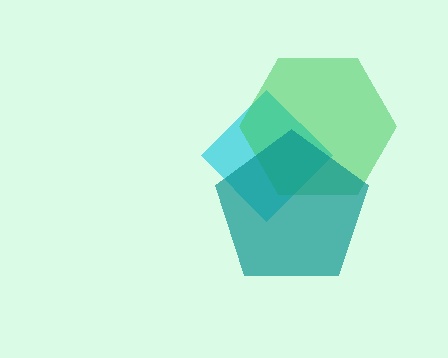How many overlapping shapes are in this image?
There are 3 overlapping shapes in the image.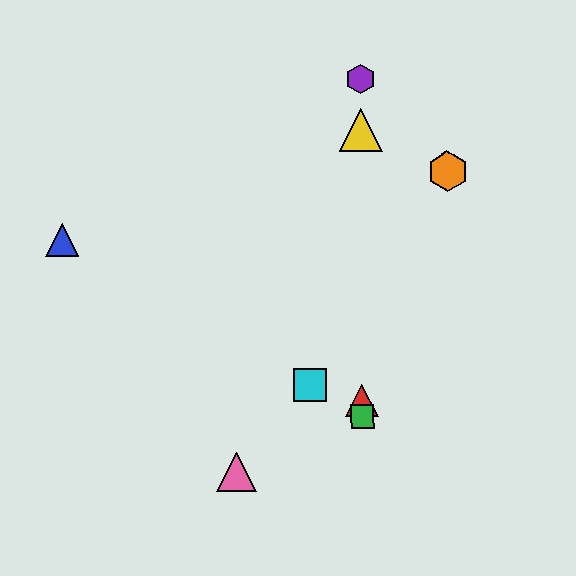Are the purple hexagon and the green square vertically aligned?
Yes, both are at x≈361.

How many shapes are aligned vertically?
4 shapes (the red triangle, the green square, the yellow triangle, the purple hexagon) are aligned vertically.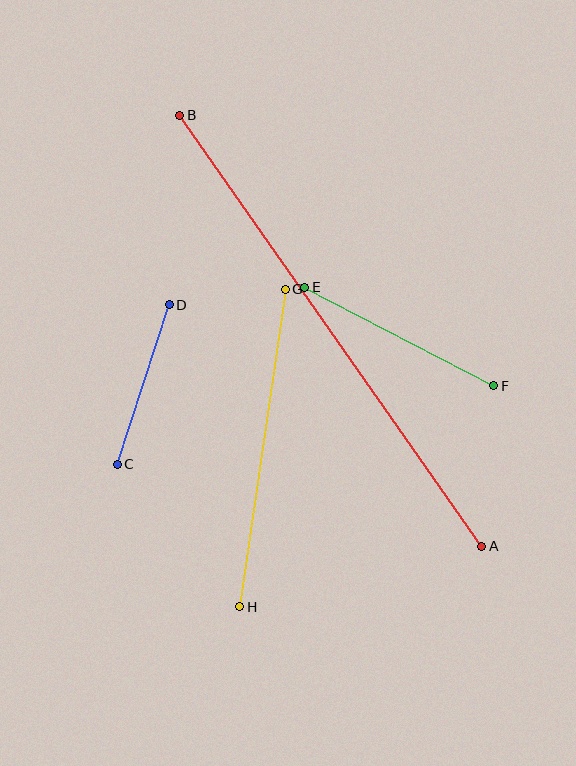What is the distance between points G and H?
The distance is approximately 321 pixels.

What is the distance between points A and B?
The distance is approximately 526 pixels.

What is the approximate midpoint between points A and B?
The midpoint is at approximately (331, 331) pixels.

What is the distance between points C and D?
The distance is approximately 168 pixels.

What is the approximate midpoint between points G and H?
The midpoint is at approximately (262, 448) pixels.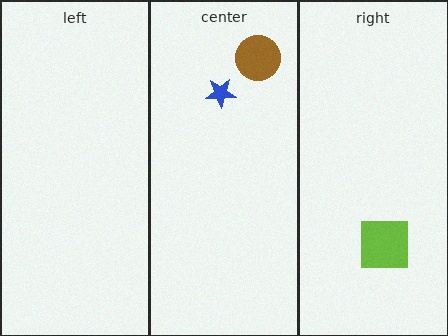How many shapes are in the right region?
1.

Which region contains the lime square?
The right region.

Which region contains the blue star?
The center region.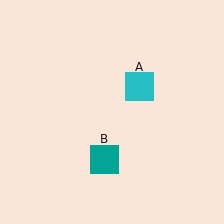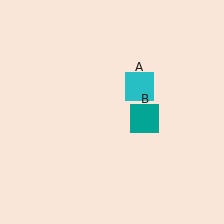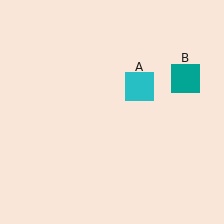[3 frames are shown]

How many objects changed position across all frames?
1 object changed position: teal square (object B).